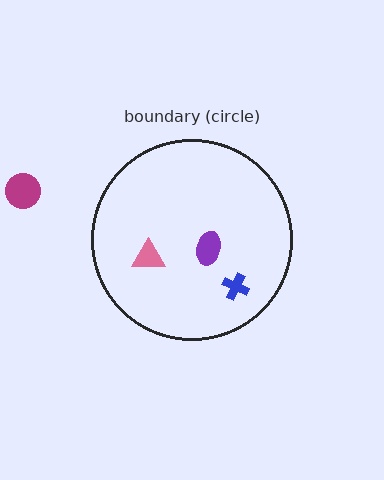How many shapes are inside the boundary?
3 inside, 1 outside.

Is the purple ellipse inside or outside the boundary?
Inside.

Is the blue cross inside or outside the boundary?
Inside.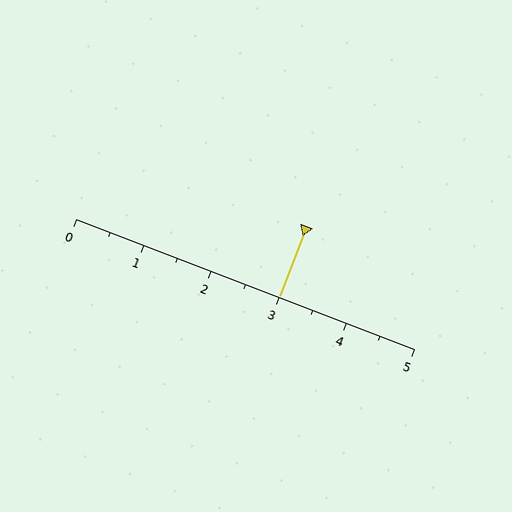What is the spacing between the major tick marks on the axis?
The major ticks are spaced 1 apart.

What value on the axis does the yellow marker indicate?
The marker indicates approximately 3.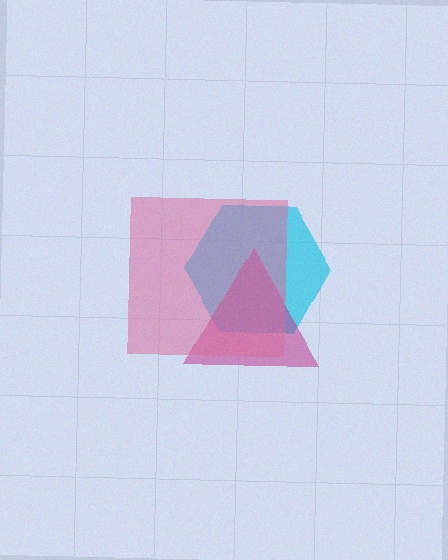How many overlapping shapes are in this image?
There are 3 overlapping shapes in the image.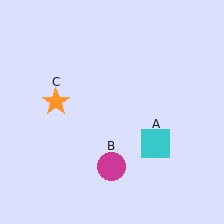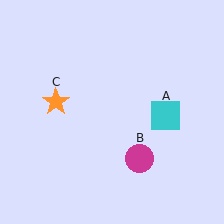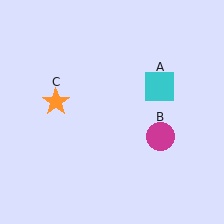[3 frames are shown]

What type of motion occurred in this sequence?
The cyan square (object A), magenta circle (object B) rotated counterclockwise around the center of the scene.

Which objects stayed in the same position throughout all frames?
Orange star (object C) remained stationary.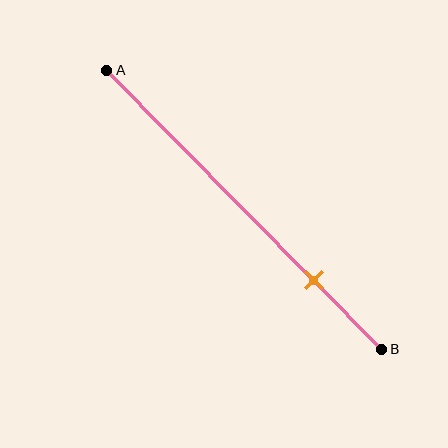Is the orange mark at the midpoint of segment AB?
No, the mark is at about 75% from A, not at the 50% midpoint.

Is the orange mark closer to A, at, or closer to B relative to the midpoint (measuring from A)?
The orange mark is closer to point B than the midpoint of segment AB.